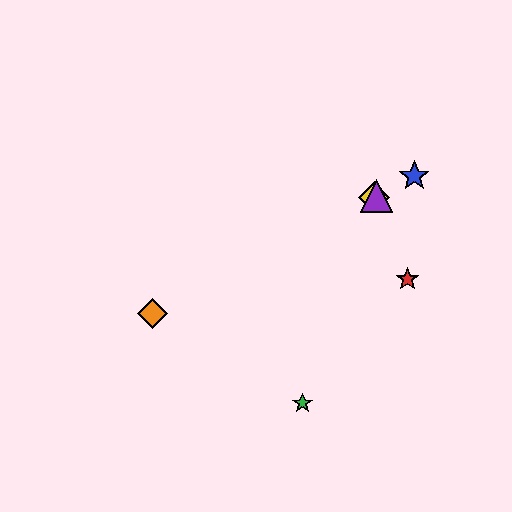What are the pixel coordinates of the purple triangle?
The purple triangle is at (377, 196).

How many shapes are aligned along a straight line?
4 shapes (the blue star, the yellow diamond, the purple triangle, the orange diamond) are aligned along a straight line.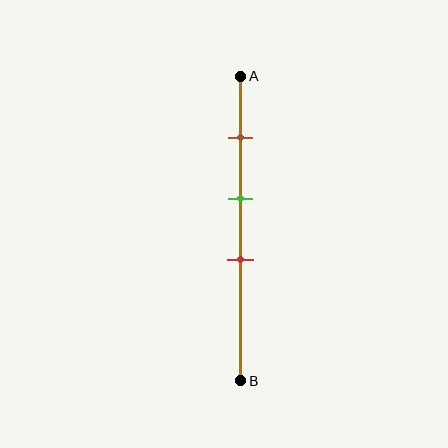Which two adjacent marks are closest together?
The green and red marks are the closest adjacent pair.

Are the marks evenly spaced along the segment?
Yes, the marks are approximately evenly spaced.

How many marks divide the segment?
There are 3 marks dividing the segment.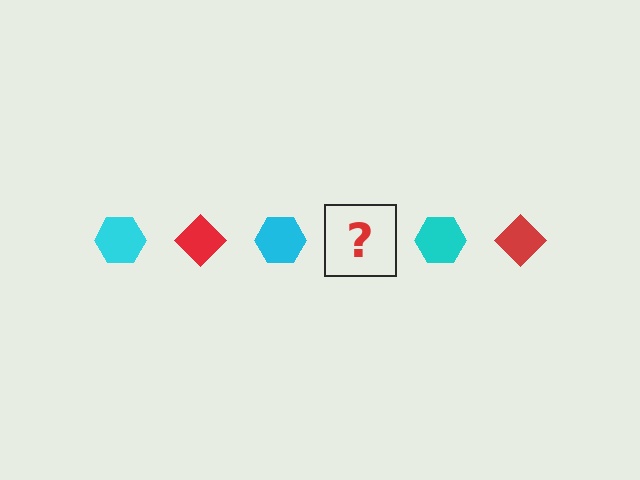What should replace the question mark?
The question mark should be replaced with a red diamond.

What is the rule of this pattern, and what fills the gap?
The rule is that the pattern alternates between cyan hexagon and red diamond. The gap should be filled with a red diamond.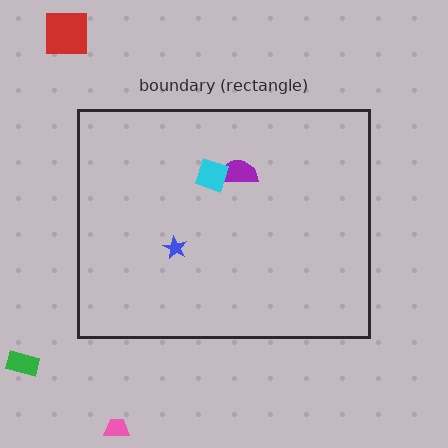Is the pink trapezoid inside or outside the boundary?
Outside.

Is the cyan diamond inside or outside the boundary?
Inside.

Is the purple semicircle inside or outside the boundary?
Inside.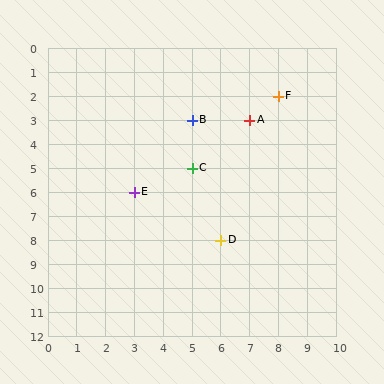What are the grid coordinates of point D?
Point D is at grid coordinates (6, 8).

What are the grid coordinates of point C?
Point C is at grid coordinates (5, 5).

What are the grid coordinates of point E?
Point E is at grid coordinates (3, 6).